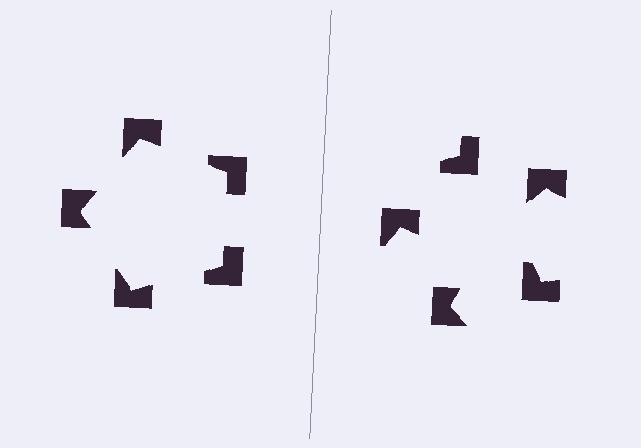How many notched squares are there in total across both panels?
10 — 5 on each side.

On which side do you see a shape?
An illusory pentagon appears on the left side. On the right side the wedge cuts are rotated, so no coherent shape forms.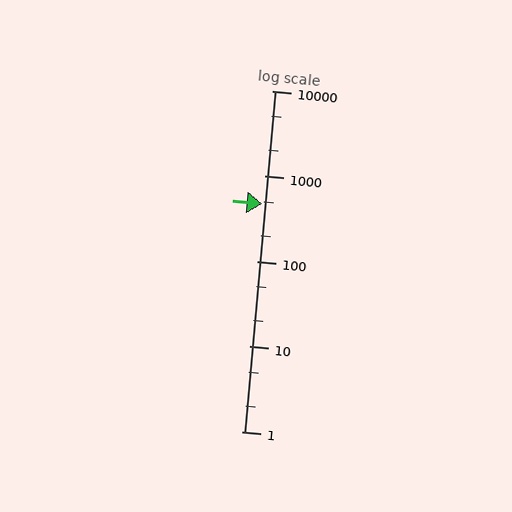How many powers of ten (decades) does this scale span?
The scale spans 4 decades, from 1 to 10000.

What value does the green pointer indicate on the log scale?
The pointer indicates approximately 470.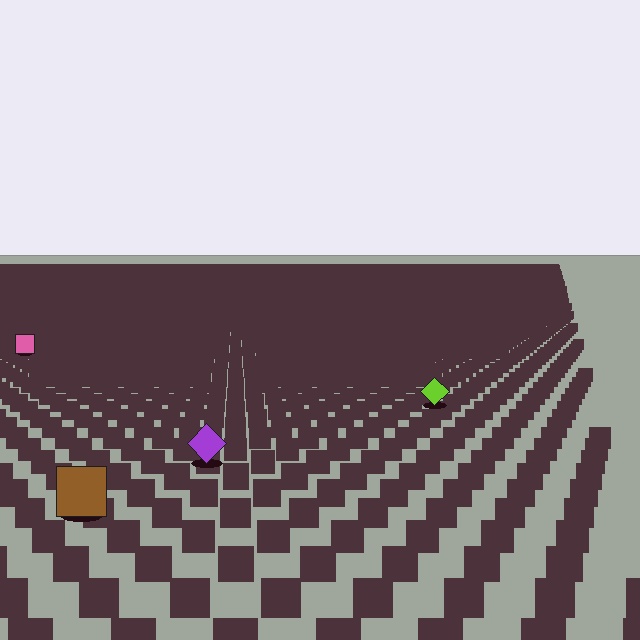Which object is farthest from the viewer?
The pink square is farthest from the viewer. It appears smaller and the ground texture around it is denser.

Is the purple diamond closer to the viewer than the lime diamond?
Yes. The purple diamond is closer — you can tell from the texture gradient: the ground texture is coarser near it.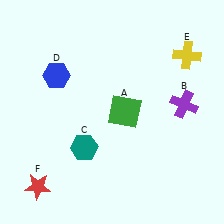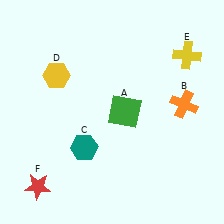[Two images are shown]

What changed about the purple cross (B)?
In Image 1, B is purple. In Image 2, it changed to orange.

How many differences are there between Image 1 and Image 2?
There are 2 differences between the two images.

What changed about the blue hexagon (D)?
In Image 1, D is blue. In Image 2, it changed to yellow.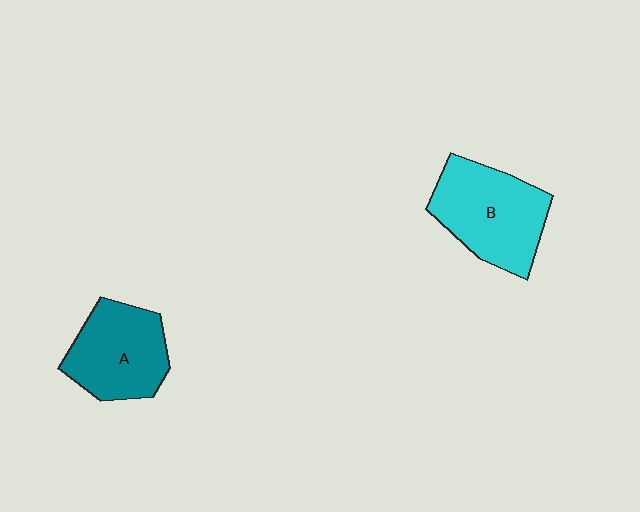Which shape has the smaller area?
Shape A (teal).